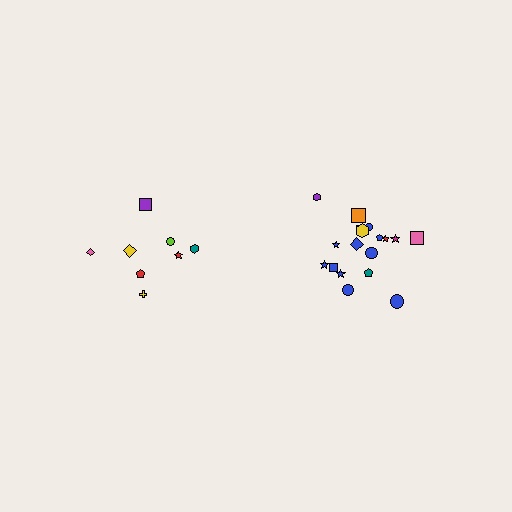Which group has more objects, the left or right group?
The right group.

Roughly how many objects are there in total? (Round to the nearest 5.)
Roughly 25 objects in total.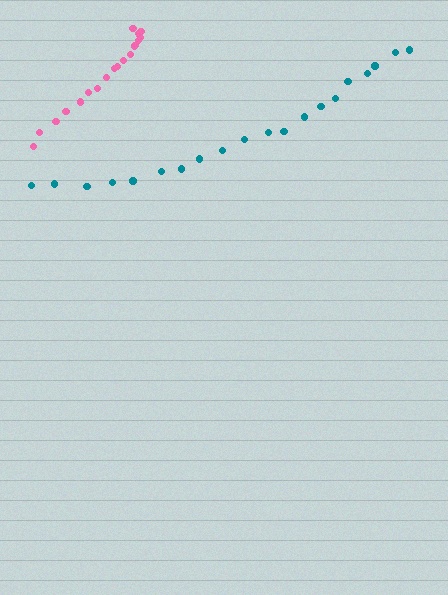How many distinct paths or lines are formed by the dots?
There are 2 distinct paths.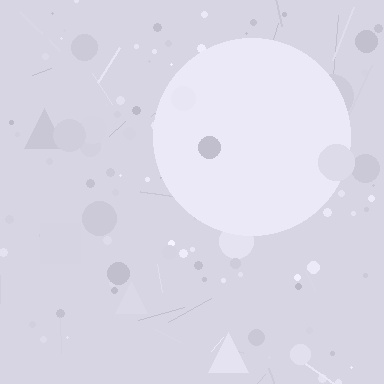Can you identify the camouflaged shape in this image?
The camouflaged shape is a circle.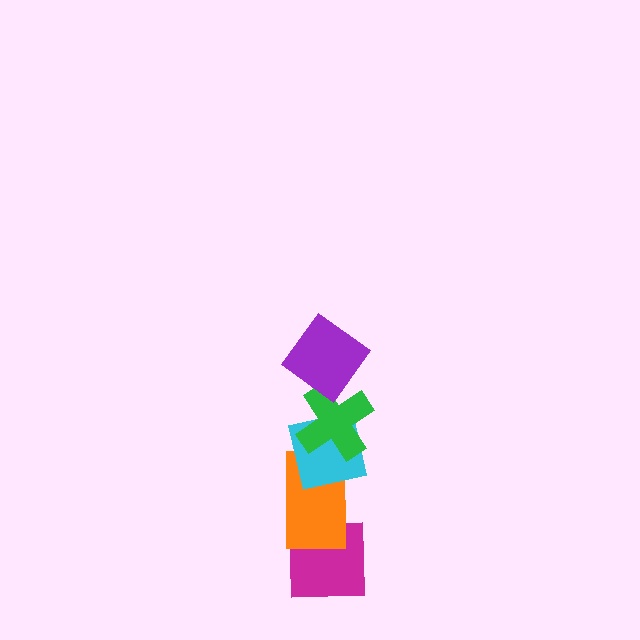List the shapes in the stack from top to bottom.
From top to bottom: the purple diamond, the green cross, the cyan square, the orange rectangle, the magenta square.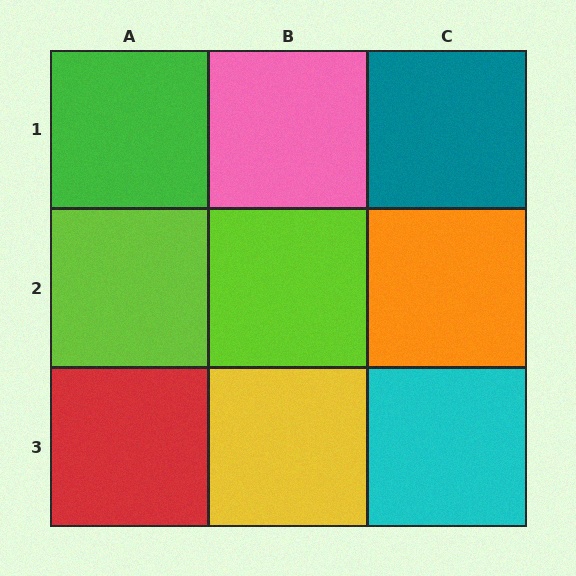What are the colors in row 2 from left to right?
Lime, lime, orange.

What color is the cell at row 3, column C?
Cyan.